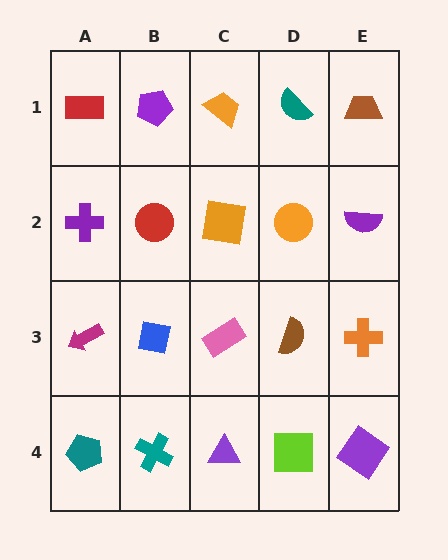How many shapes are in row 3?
5 shapes.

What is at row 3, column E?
An orange cross.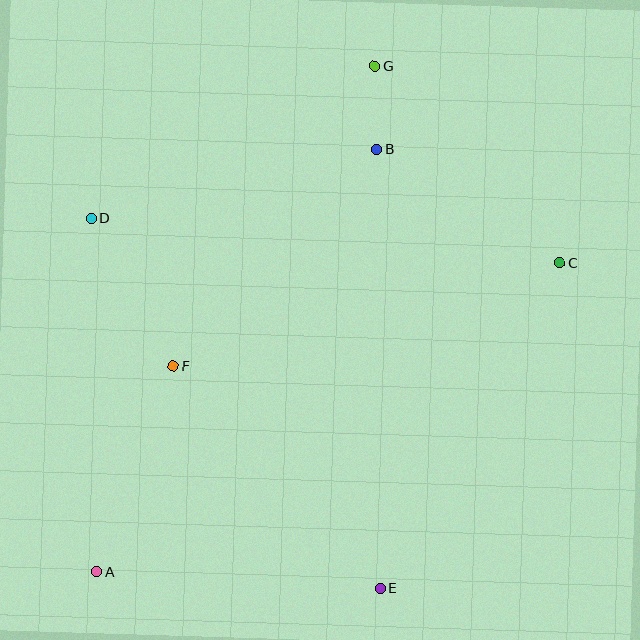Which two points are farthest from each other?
Points A and G are farthest from each other.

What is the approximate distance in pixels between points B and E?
The distance between B and E is approximately 439 pixels.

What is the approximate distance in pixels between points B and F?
The distance between B and F is approximately 297 pixels.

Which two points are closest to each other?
Points B and G are closest to each other.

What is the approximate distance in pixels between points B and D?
The distance between B and D is approximately 294 pixels.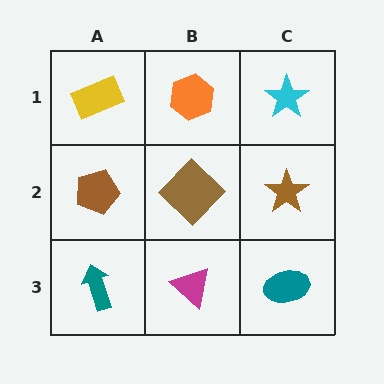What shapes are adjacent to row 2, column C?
A cyan star (row 1, column C), a teal ellipse (row 3, column C), a brown diamond (row 2, column B).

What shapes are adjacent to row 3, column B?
A brown diamond (row 2, column B), a teal arrow (row 3, column A), a teal ellipse (row 3, column C).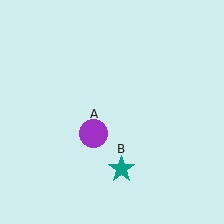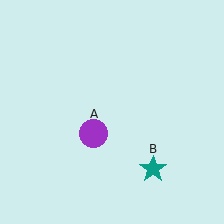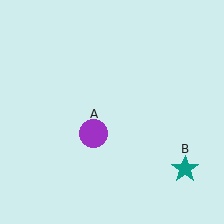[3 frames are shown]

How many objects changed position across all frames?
1 object changed position: teal star (object B).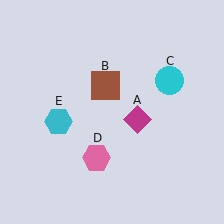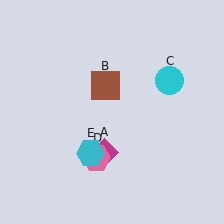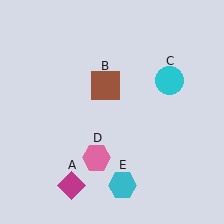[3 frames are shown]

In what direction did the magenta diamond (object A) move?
The magenta diamond (object A) moved down and to the left.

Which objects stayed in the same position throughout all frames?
Brown square (object B) and cyan circle (object C) and pink hexagon (object D) remained stationary.